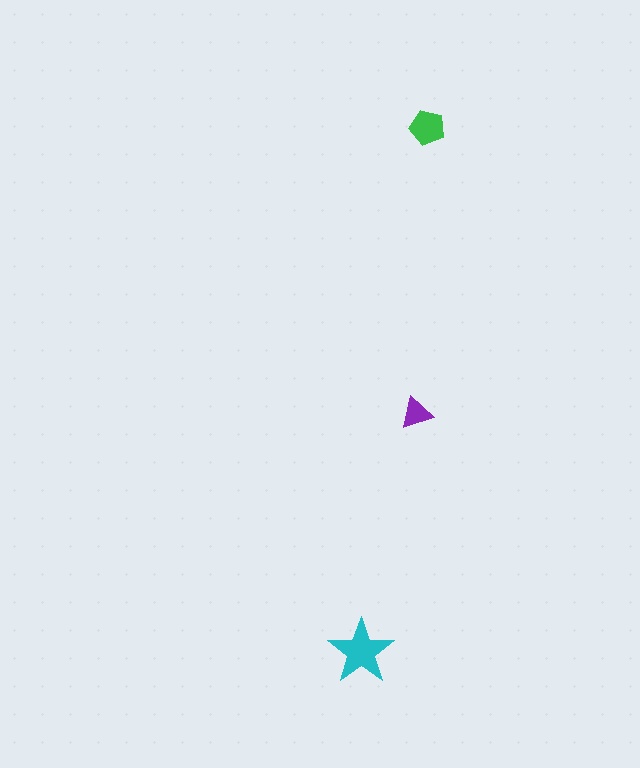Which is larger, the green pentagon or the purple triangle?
The green pentagon.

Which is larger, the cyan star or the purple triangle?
The cyan star.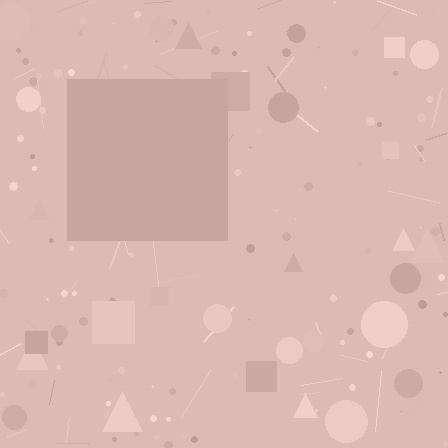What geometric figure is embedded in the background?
A square is embedded in the background.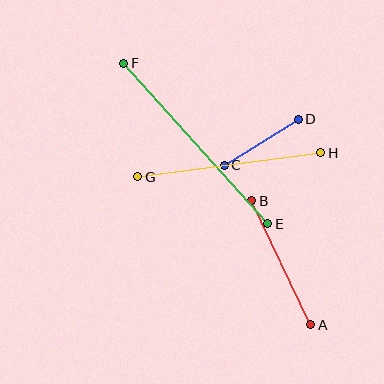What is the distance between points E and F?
The distance is approximately 215 pixels.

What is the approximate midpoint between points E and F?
The midpoint is at approximately (196, 143) pixels.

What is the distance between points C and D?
The distance is approximately 87 pixels.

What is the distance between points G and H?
The distance is approximately 185 pixels.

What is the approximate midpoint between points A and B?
The midpoint is at approximately (281, 263) pixels.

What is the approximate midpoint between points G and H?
The midpoint is at approximately (229, 165) pixels.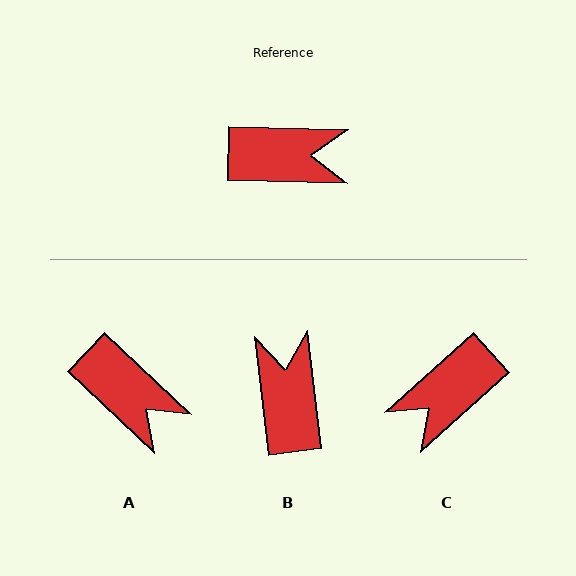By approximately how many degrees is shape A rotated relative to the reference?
Approximately 42 degrees clockwise.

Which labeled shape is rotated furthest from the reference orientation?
C, about 137 degrees away.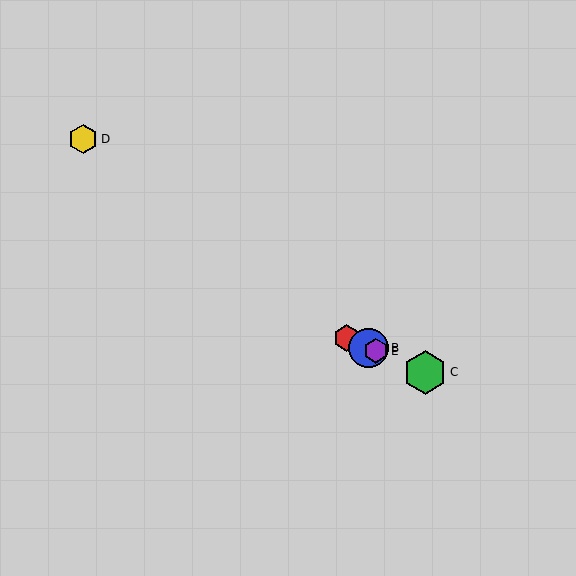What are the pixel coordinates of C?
Object C is at (425, 372).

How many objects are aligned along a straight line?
4 objects (A, B, C, E) are aligned along a straight line.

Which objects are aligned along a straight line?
Objects A, B, C, E are aligned along a straight line.